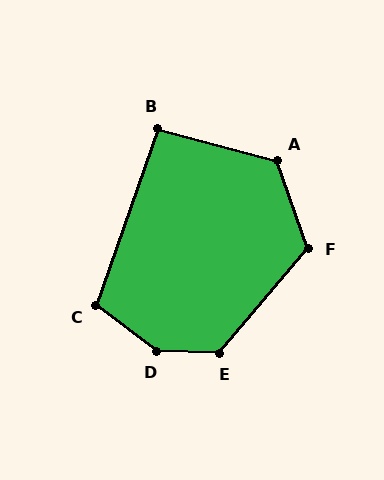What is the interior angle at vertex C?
Approximately 107 degrees (obtuse).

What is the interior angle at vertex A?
Approximately 124 degrees (obtuse).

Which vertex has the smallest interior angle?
B, at approximately 94 degrees.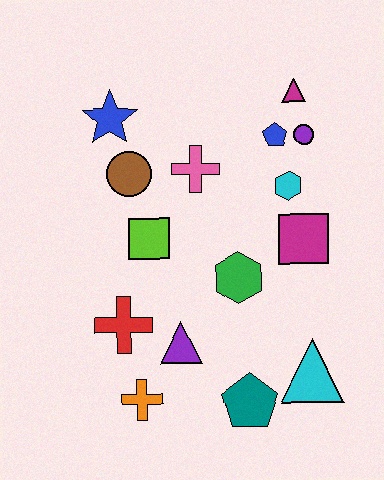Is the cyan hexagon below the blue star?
Yes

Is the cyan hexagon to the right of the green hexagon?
Yes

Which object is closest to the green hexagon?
The magenta square is closest to the green hexagon.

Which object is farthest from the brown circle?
The cyan triangle is farthest from the brown circle.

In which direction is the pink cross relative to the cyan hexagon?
The pink cross is to the left of the cyan hexagon.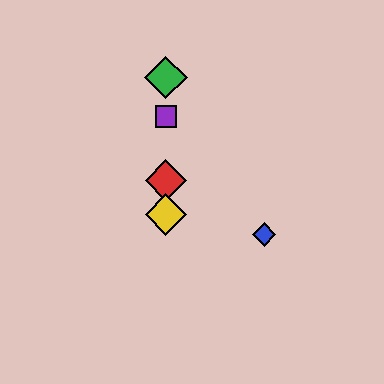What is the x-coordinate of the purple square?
The purple square is at x≈166.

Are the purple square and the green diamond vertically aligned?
Yes, both are at x≈166.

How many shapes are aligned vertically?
4 shapes (the red diamond, the green diamond, the yellow diamond, the purple square) are aligned vertically.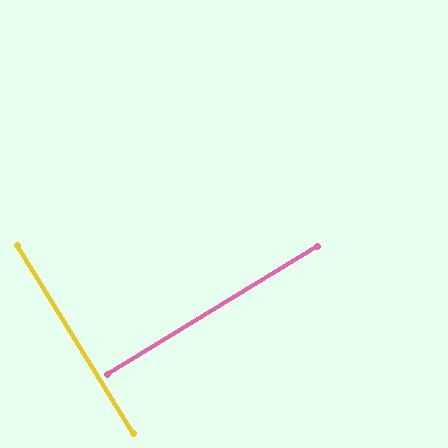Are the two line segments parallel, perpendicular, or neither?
Perpendicular — they meet at approximately 90°.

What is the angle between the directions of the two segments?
Approximately 90 degrees.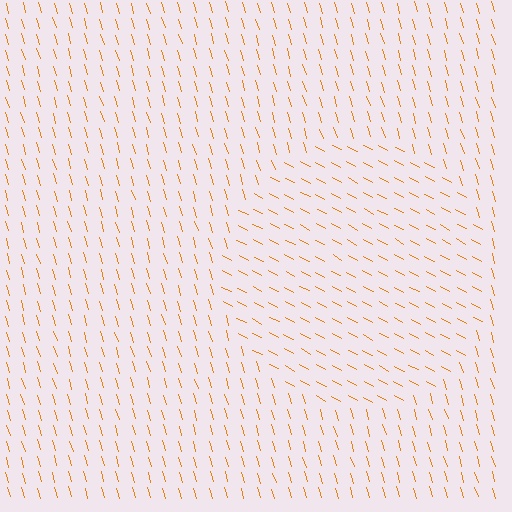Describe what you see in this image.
The image is filled with small orange line segments. A circle region in the image has lines oriented differently from the surrounding lines, creating a visible texture boundary.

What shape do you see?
I see a circle.